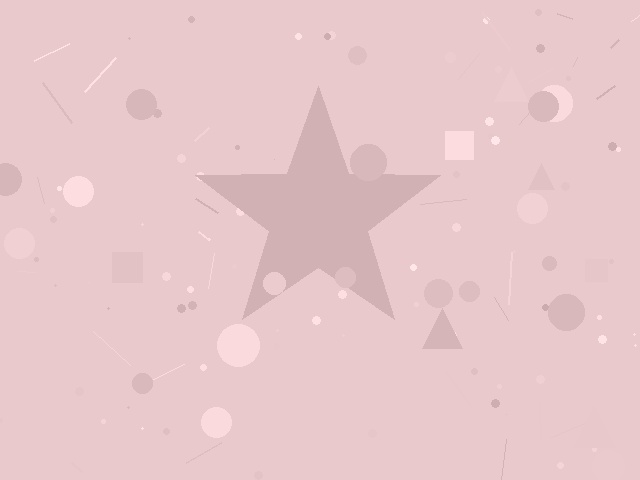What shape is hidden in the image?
A star is hidden in the image.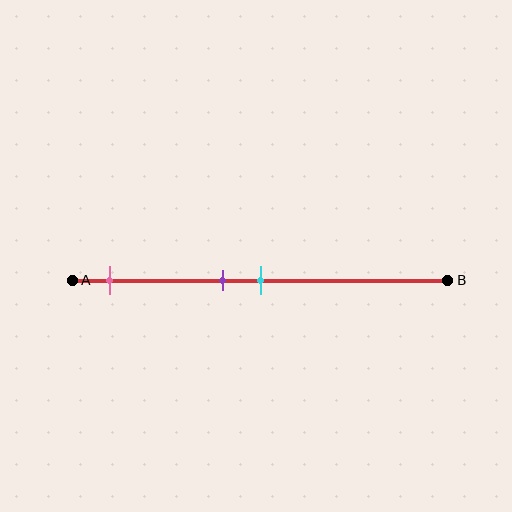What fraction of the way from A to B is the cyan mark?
The cyan mark is approximately 50% (0.5) of the way from A to B.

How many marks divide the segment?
There are 3 marks dividing the segment.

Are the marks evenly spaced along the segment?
No, the marks are not evenly spaced.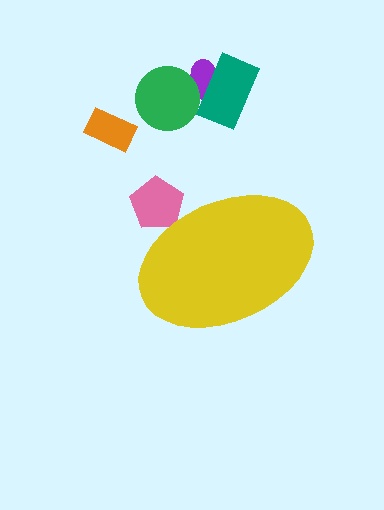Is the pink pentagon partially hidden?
Yes, the pink pentagon is partially hidden behind the yellow ellipse.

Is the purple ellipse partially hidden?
No, the purple ellipse is fully visible.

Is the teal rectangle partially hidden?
No, the teal rectangle is fully visible.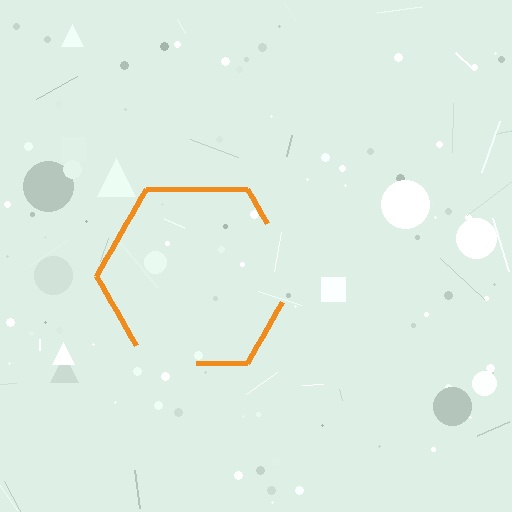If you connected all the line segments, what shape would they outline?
They would outline a hexagon.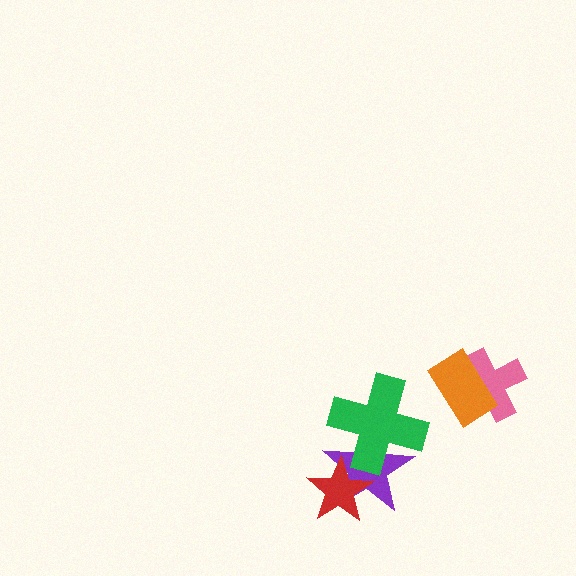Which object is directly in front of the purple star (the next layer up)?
The green cross is directly in front of the purple star.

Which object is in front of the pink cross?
The orange rectangle is in front of the pink cross.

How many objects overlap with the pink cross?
1 object overlaps with the pink cross.